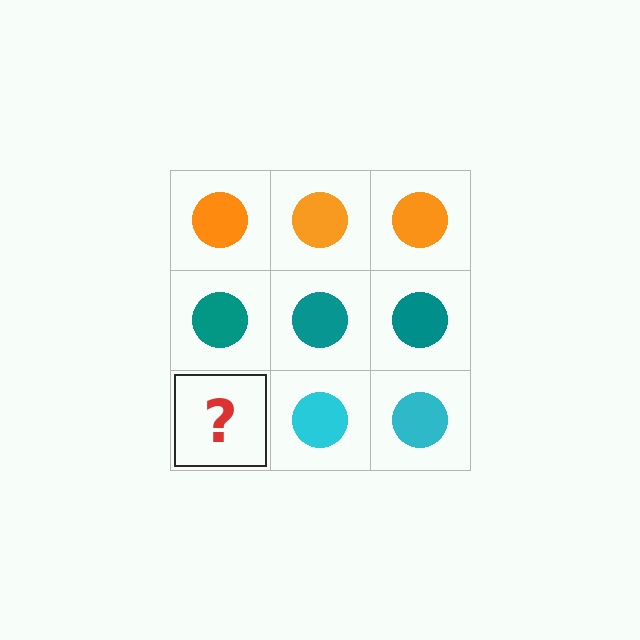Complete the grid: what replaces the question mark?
The question mark should be replaced with a cyan circle.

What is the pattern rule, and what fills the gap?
The rule is that each row has a consistent color. The gap should be filled with a cyan circle.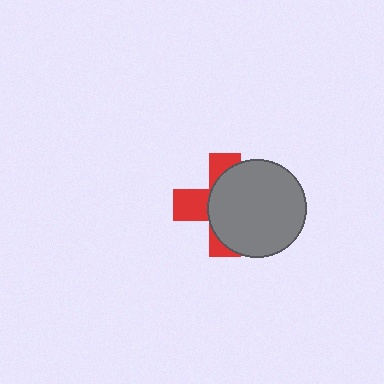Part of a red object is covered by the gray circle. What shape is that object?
It is a cross.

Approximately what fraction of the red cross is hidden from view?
Roughly 62% of the red cross is hidden behind the gray circle.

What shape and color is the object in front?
The object in front is a gray circle.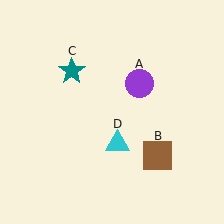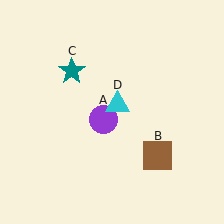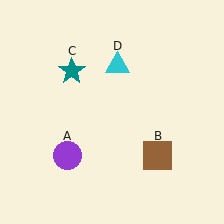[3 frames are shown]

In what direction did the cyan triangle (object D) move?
The cyan triangle (object D) moved up.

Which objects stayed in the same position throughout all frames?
Brown square (object B) and teal star (object C) remained stationary.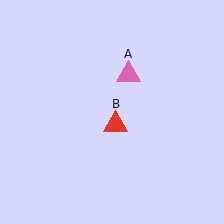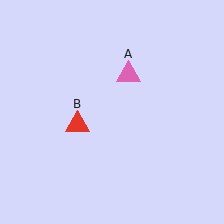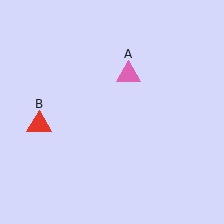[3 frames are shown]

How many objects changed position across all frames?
1 object changed position: red triangle (object B).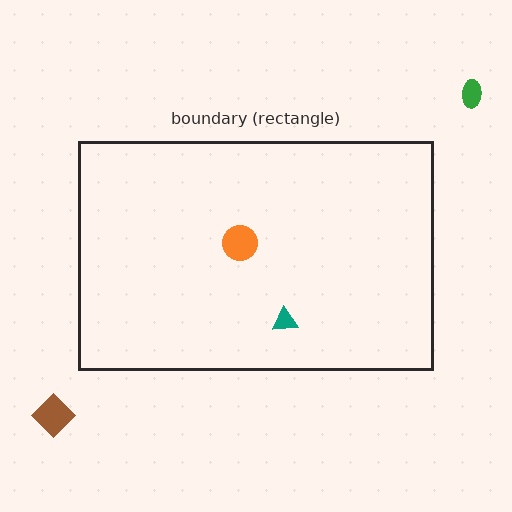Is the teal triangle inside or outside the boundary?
Inside.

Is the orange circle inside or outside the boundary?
Inside.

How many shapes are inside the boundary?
2 inside, 2 outside.